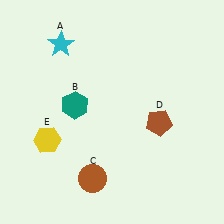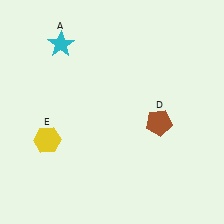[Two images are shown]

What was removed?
The brown circle (C), the teal hexagon (B) were removed in Image 2.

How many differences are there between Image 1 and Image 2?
There are 2 differences between the two images.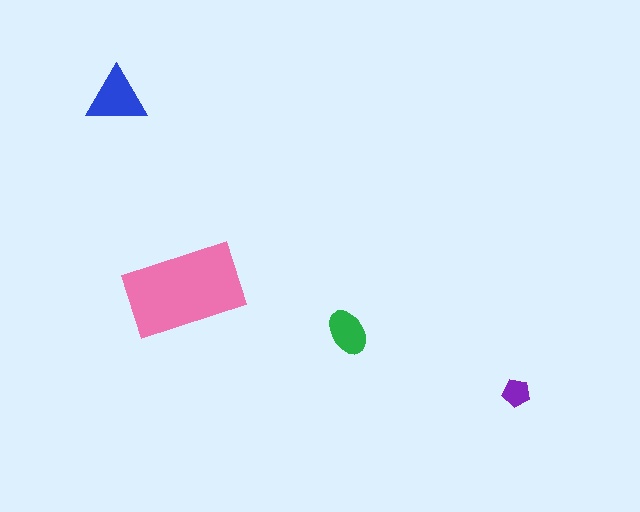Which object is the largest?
The pink rectangle.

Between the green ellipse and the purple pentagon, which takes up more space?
The green ellipse.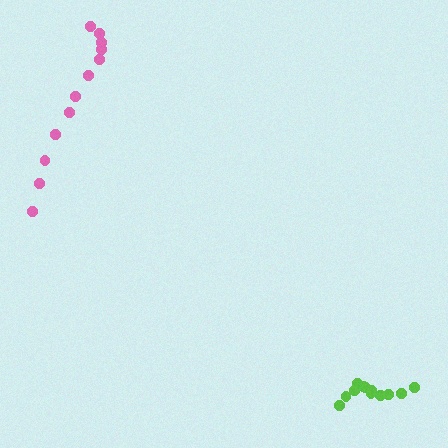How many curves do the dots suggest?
There are 2 distinct paths.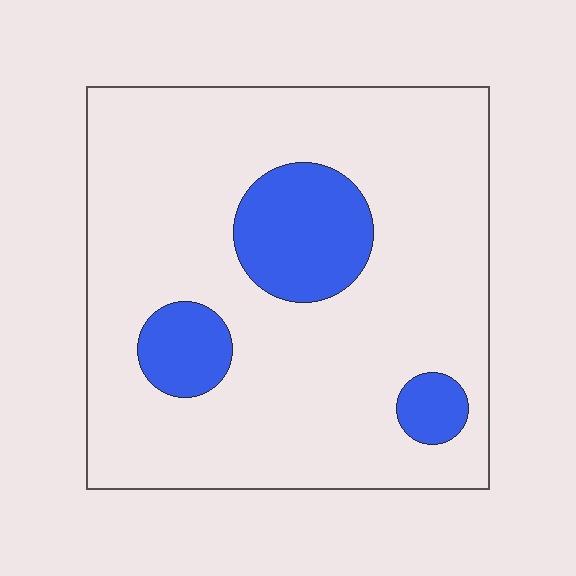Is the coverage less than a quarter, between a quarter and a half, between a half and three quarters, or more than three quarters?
Less than a quarter.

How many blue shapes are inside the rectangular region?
3.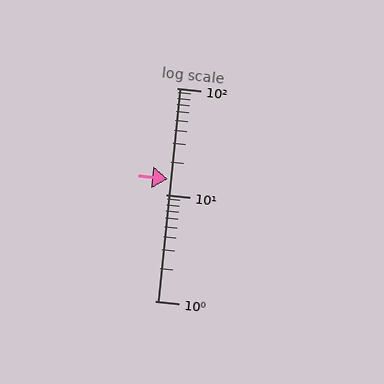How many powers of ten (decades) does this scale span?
The scale spans 2 decades, from 1 to 100.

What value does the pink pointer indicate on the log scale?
The pointer indicates approximately 14.